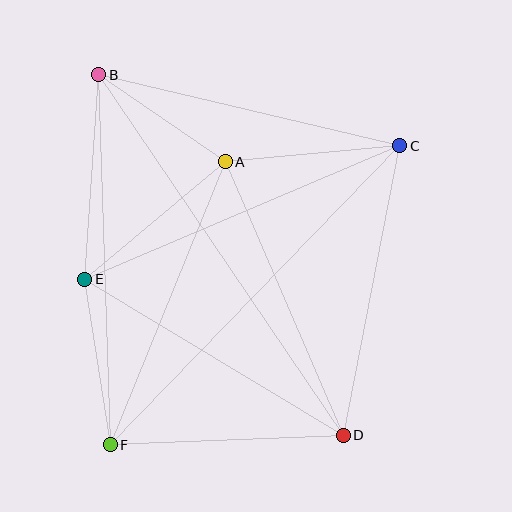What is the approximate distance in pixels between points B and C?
The distance between B and C is approximately 309 pixels.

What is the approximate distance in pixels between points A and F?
The distance between A and F is approximately 305 pixels.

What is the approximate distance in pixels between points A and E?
The distance between A and E is approximately 183 pixels.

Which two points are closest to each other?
Points A and B are closest to each other.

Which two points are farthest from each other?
Points B and D are farthest from each other.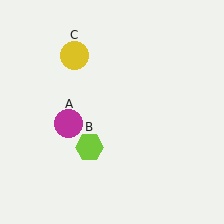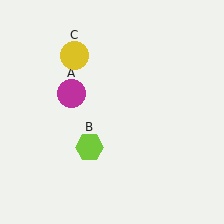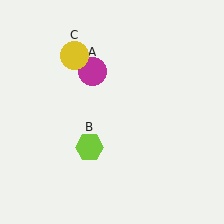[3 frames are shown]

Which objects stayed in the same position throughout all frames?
Lime hexagon (object B) and yellow circle (object C) remained stationary.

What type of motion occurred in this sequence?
The magenta circle (object A) rotated clockwise around the center of the scene.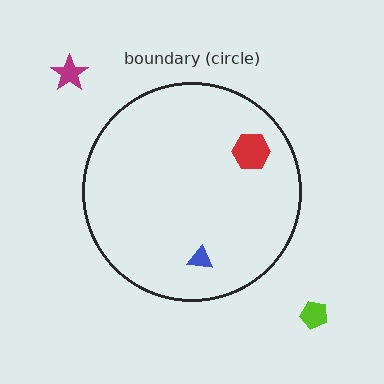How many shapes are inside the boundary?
2 inside, 2 outside.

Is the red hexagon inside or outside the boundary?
Inside.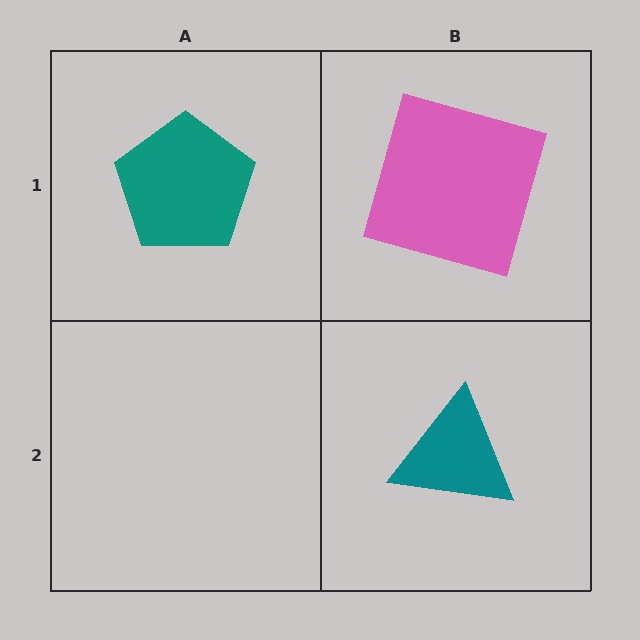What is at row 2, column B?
A teal triangle.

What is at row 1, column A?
A teal pentagon.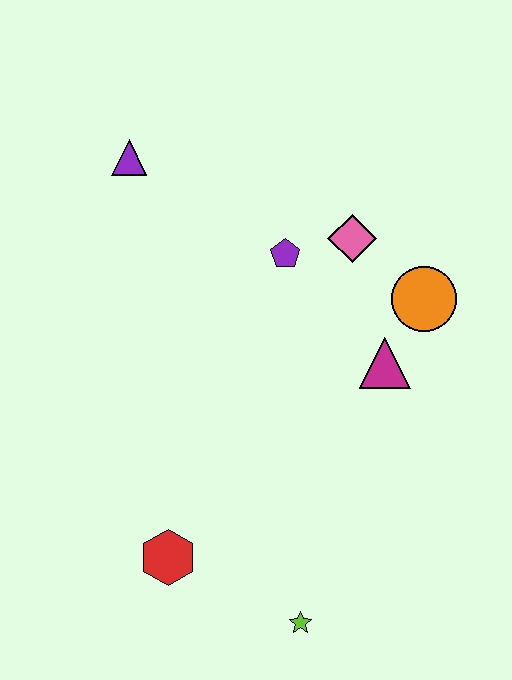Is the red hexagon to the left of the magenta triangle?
Yes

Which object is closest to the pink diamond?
The purple pentagon is closest to the pink diamond.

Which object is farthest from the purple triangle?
The lime star is farthest from the purple triangle.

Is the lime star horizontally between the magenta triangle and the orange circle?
No